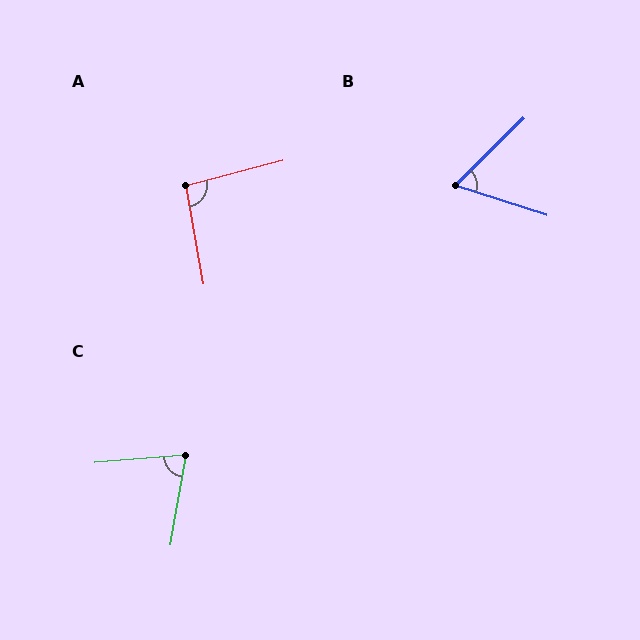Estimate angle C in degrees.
Approximately 76 degrees.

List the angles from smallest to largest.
B (62°), C (76°), A (94°).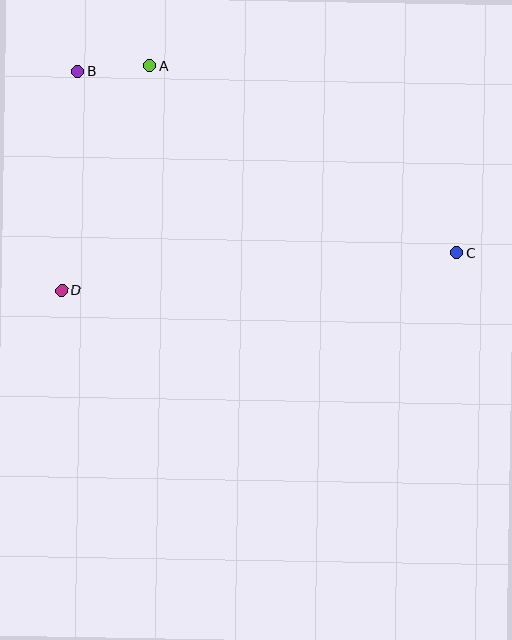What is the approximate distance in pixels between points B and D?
The distance between B and D is approximately 219 pixels.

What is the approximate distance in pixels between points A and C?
The distance between A and C is approximately 359 pixels.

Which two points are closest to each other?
Points A and B are closest to each other.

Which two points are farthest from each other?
Points B and C are farthest from each other.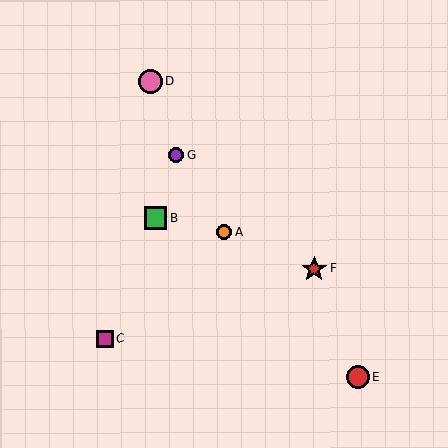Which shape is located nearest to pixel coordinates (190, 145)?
The purple circle (labeled G) at (176, 155) is nearest to that location.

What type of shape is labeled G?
Shape G is a purple circle.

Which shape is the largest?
The red star (labeled F) is the largest.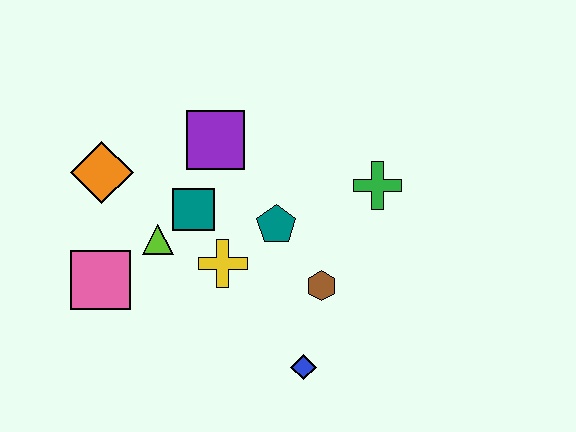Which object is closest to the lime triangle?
The teal square is closest to the lime triangle.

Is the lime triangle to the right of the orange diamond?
Yes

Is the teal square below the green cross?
Yes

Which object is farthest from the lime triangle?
The green cross is farthest from the lime triangle.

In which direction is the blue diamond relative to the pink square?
The blue diamond is to the right of the pink square.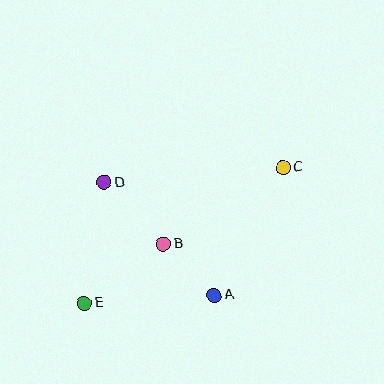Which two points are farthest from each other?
Points C and E are farthest from each other.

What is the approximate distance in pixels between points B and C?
The distance between B and C is approximately 142 pixels.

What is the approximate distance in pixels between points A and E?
The distance between A and E is approximately 130 pixels.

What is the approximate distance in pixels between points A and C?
The distance between A and C is approximately 145 pixels.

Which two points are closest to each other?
Points A and B are closest to each other.